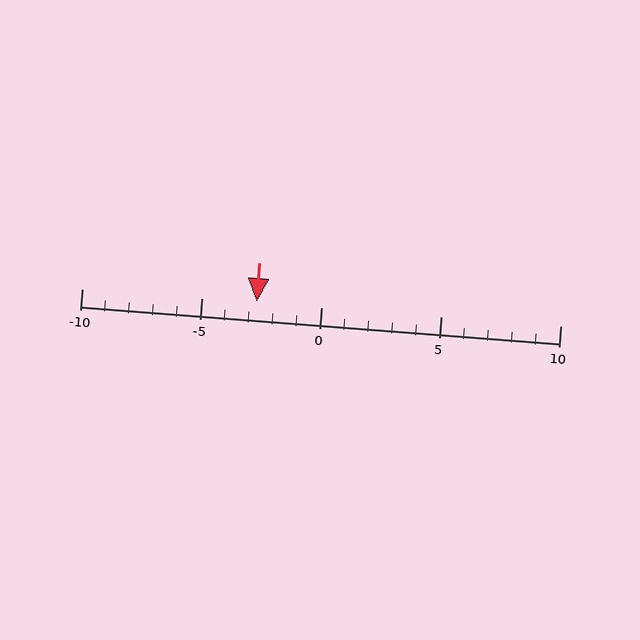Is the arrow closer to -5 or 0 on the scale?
The arrow is closer to -5.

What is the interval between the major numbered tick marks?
The major tick marks are spaced 5 units apart.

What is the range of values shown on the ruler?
The ruler shows values from -10 to 10.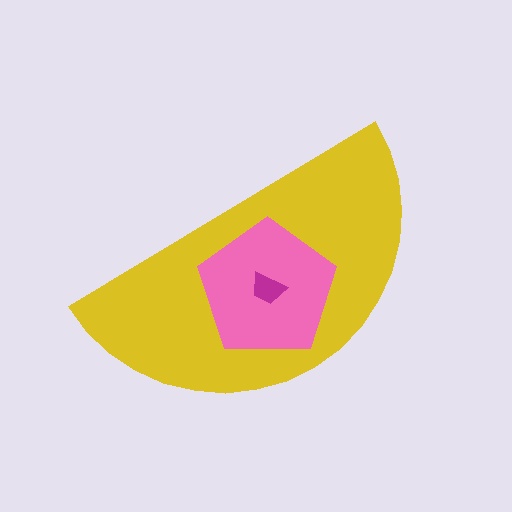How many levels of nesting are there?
3.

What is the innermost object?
The magenta trapezoid.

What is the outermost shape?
The yellow semicircle.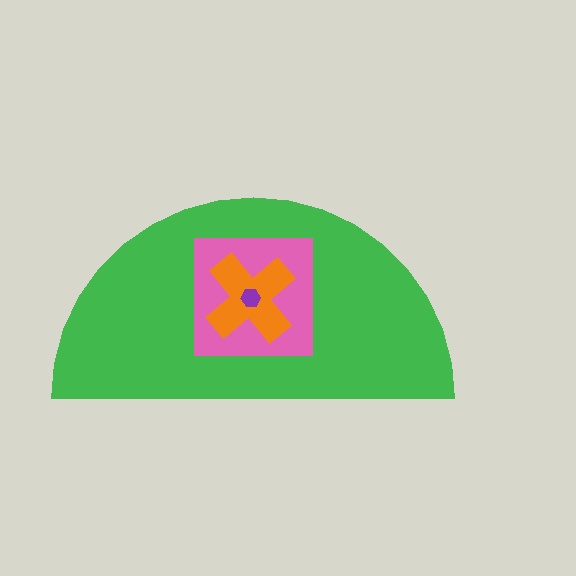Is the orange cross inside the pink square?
Yes.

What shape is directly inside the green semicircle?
The pink square.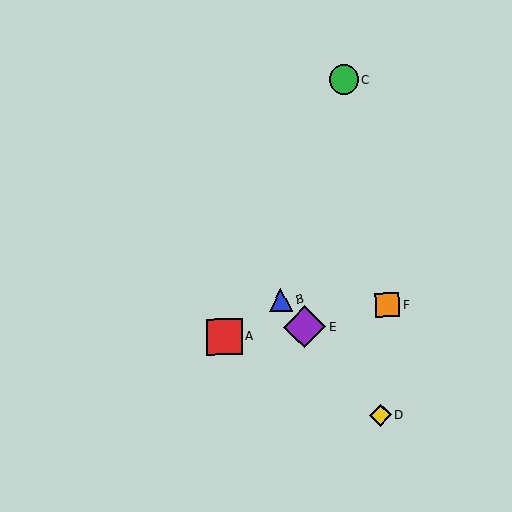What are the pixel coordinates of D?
Object D is at (380, 415).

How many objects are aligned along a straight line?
3 objects (B, D, E) are aligned along a straight line.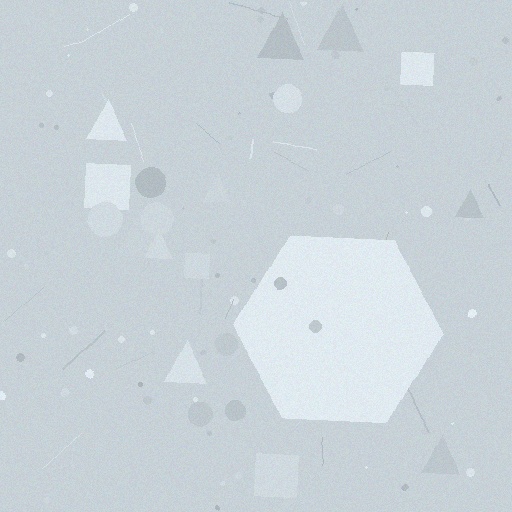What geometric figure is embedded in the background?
A hexagon is embedded in the background.